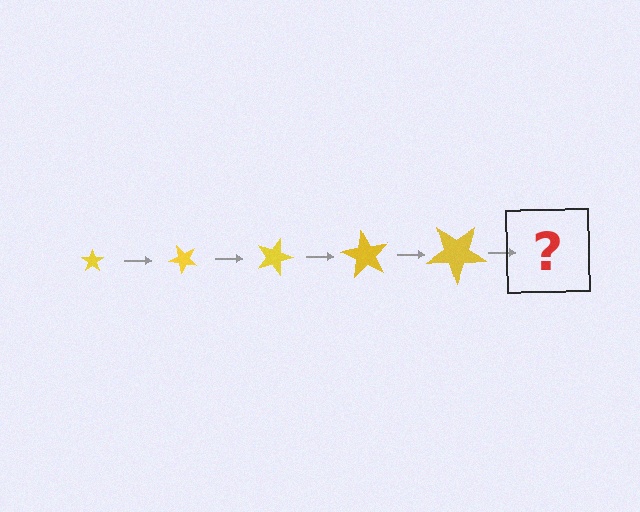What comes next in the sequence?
The next element should be a star, larger than the previous one and rotated 225 degrees from the start.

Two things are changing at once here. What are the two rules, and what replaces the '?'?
The two rules are that the star grows larger each step and it rotates 45 degrees each step. The '?' should be a star, larger than the previous one and rotated 225 degrees from the start.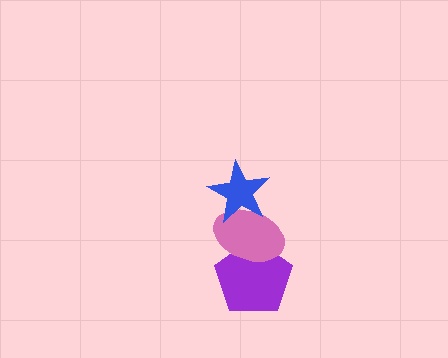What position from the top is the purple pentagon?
The purple pentagon is 3rd from the top.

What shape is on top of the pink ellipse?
The blue star is on top of the pink ellipse.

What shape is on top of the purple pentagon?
The pink ellipse is on top of the purple pentagon.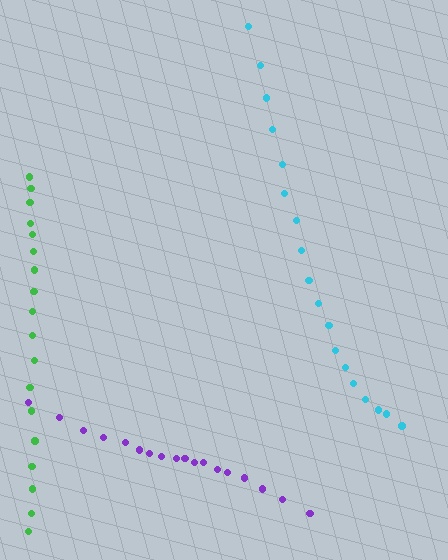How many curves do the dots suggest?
There are 3 distinct paths.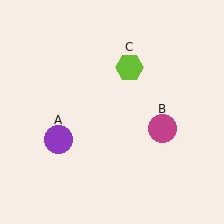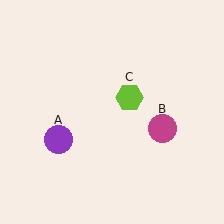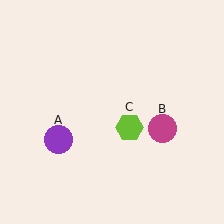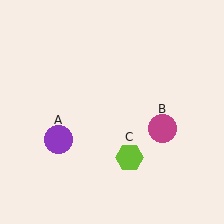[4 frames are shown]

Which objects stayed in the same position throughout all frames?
Purple circle (object A) and magenta circle (object B) remained stationary.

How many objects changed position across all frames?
1 object changed position: lime hexagon (object C).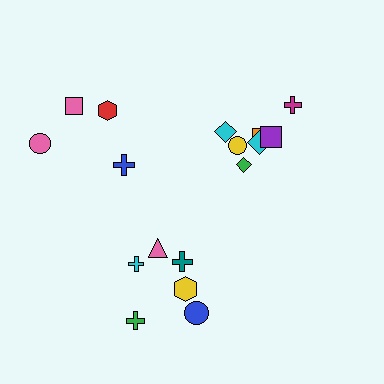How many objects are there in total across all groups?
There are 17 objects.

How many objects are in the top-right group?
There are 7 objects.